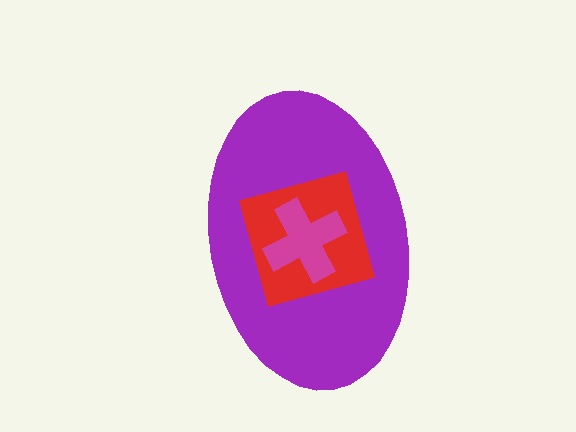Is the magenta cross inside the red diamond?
Yes.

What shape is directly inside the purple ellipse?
The red diamond.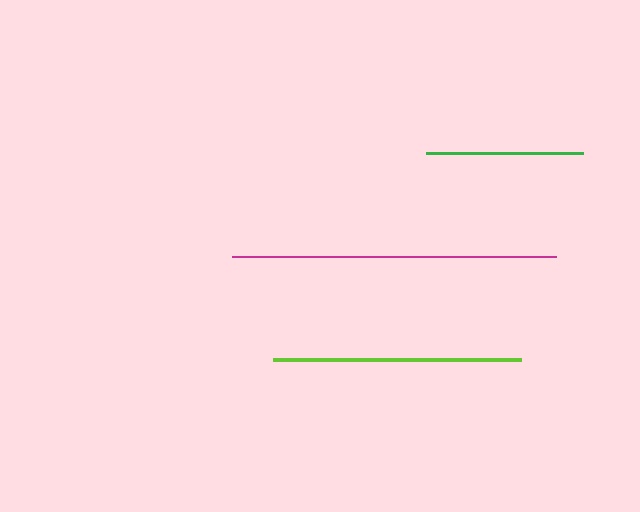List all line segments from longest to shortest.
From longest to shortest: magenta, lime, green.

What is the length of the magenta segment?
The magenta segment is approximately 324 pixels long.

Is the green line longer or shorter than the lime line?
The lime line is longer than the green line.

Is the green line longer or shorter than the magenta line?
The magenta line is longer than the green line.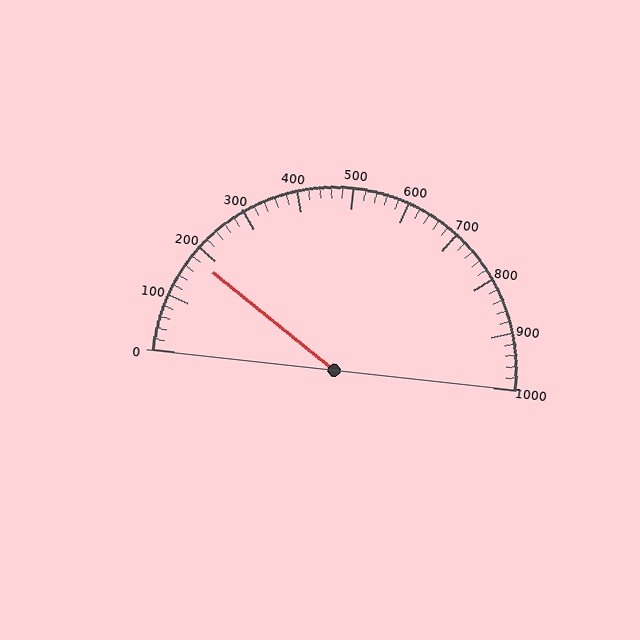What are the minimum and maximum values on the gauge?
The gauge ranges from 0 to 1000.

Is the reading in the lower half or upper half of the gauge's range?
The reading is in the lower half of the range (0 to 1000).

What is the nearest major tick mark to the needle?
The nearest major tick mark is 200.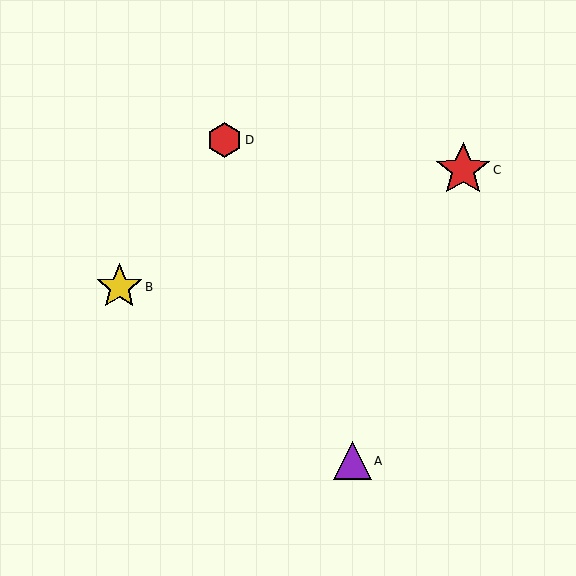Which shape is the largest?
The red star (labeled C) is the largest.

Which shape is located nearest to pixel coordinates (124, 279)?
The yellow star (labeled B) at (119, 287) is nearest to that location.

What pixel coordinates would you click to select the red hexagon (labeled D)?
Click at (225, 140) to select the red hexagon D.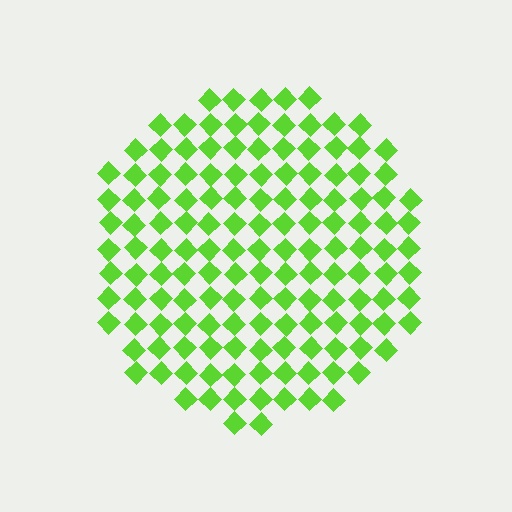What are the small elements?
The small elements are diamonds.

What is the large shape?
The large shape is a circle.